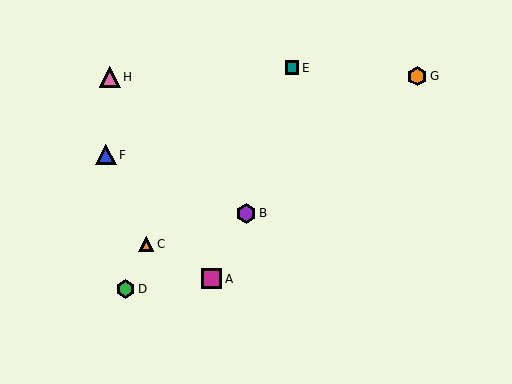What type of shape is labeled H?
Shape H is a pink triangle.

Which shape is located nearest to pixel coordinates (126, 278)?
The green hexagon (labeled D) at (126, 289) is nearest to that location.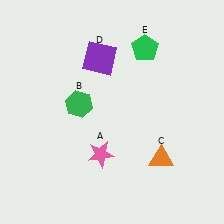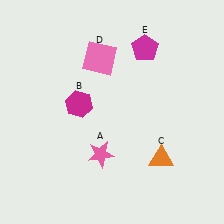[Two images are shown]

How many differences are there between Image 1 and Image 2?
There are 3 differences between the two images.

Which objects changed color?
B changed from green to magenta. D changed from purple to pink. E changed from green to magenta.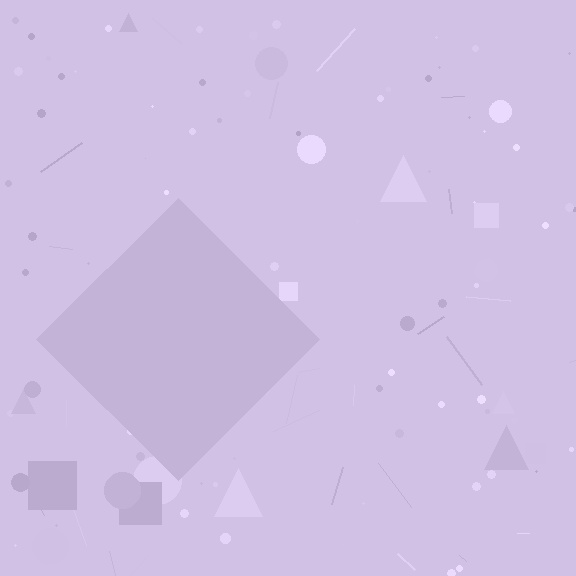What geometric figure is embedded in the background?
A diamond is embedded in the background.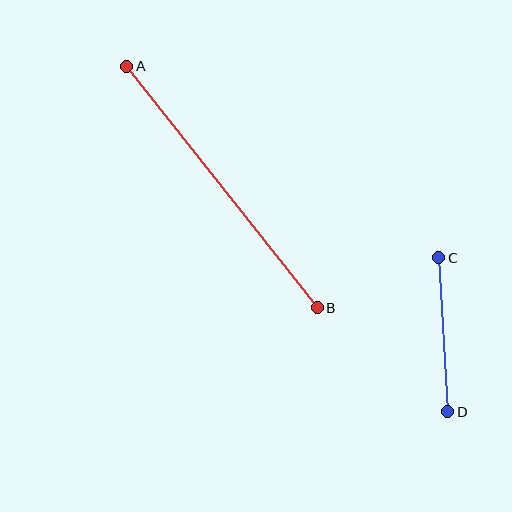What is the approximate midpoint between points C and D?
The midpoint is at approximately (443, 335) pixels.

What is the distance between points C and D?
The distance is approximately 154 pixels.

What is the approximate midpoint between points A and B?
The midpoint is at approximately (222, 187) pixels.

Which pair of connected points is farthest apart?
Points A and B are farthest apart.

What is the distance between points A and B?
The distance is approximately 308 pixels.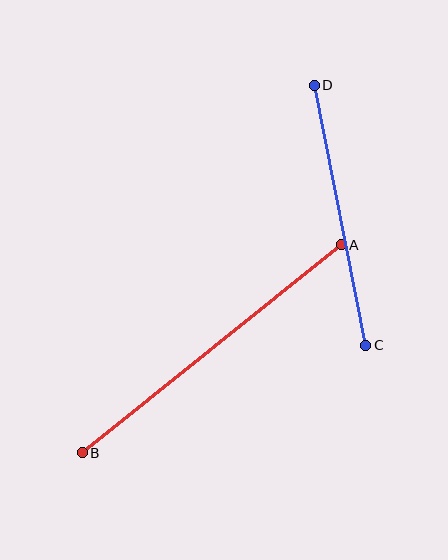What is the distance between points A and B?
The distance is approximately 332 pixels.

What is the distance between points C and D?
The distance is approximately 265 pixels.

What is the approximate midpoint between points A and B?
The midpoint is at approximately (212, 349) pixels.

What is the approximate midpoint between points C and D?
The midpoint is at approximately (340, 215) pixels.